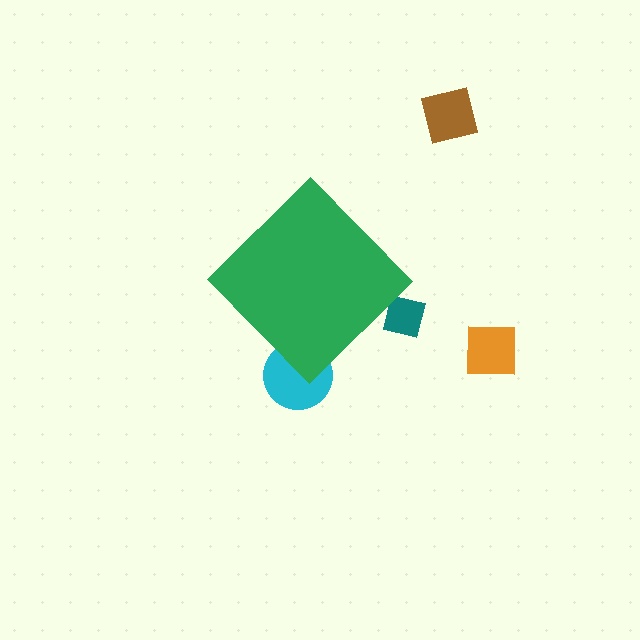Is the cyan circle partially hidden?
Yes, the cyan circle is partially hidden behind the green diamond.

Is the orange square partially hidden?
No, the orange square is fully visible.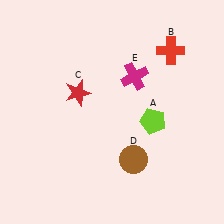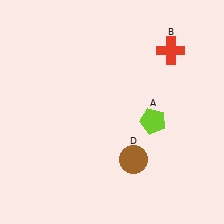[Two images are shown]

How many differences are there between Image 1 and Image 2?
There are 2 differences between the two images.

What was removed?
The magenta cross (E), the red star (C) were removed in Image 2.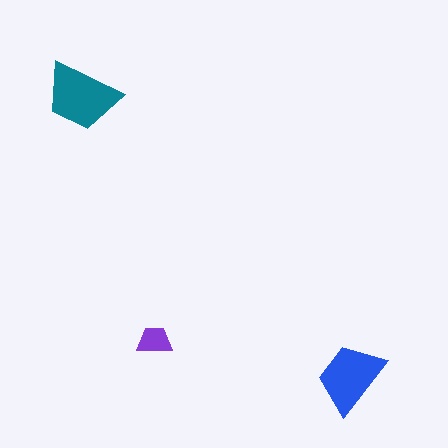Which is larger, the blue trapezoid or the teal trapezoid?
The teal one.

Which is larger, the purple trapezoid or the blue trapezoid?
The blue one.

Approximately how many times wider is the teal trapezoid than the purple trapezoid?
About 2 times wider.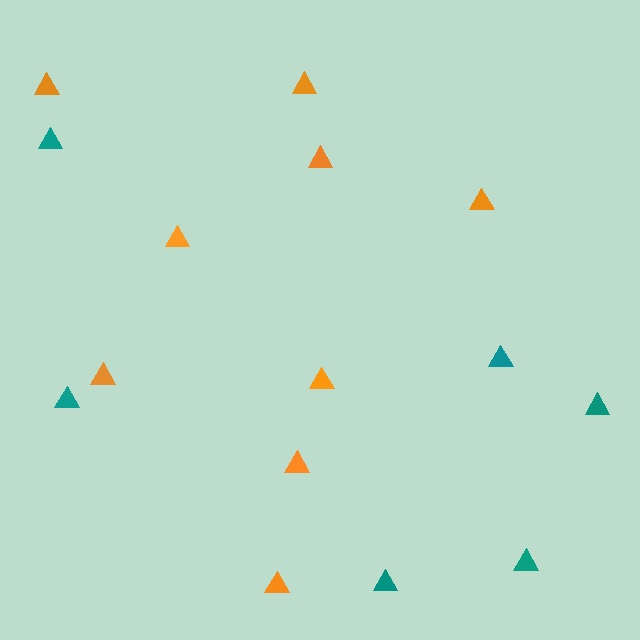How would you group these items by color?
There are 2 groups: one group of orange triangles (9) and one group of teal triangles (6).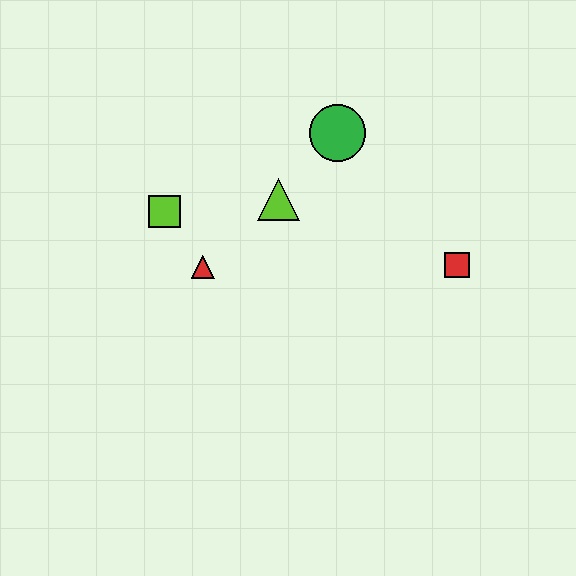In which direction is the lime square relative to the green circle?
The lime square is to the left of the green circle.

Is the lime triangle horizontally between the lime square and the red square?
Yes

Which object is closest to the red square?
The green circle is closest to the red square.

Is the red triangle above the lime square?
No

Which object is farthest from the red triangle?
The red square is farthest from the red triangle.